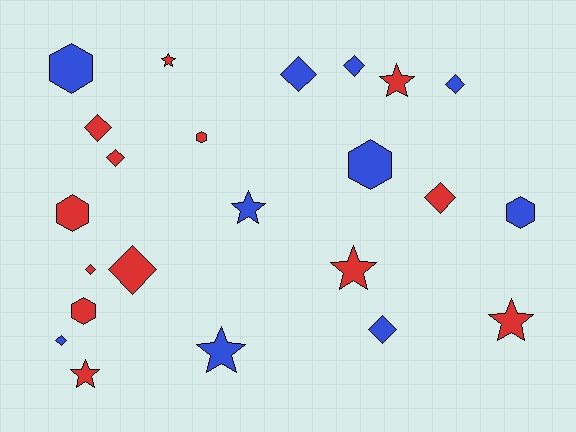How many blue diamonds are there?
There are 5 blue diamonds.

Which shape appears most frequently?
Diamond, with 10 objects.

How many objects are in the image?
There are 23 objects.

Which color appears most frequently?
Red, with 13 objects.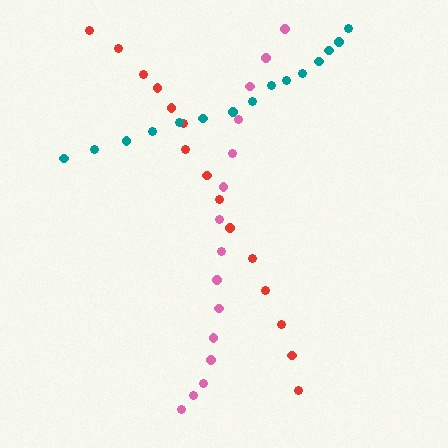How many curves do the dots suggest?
There are 3 distinct paths.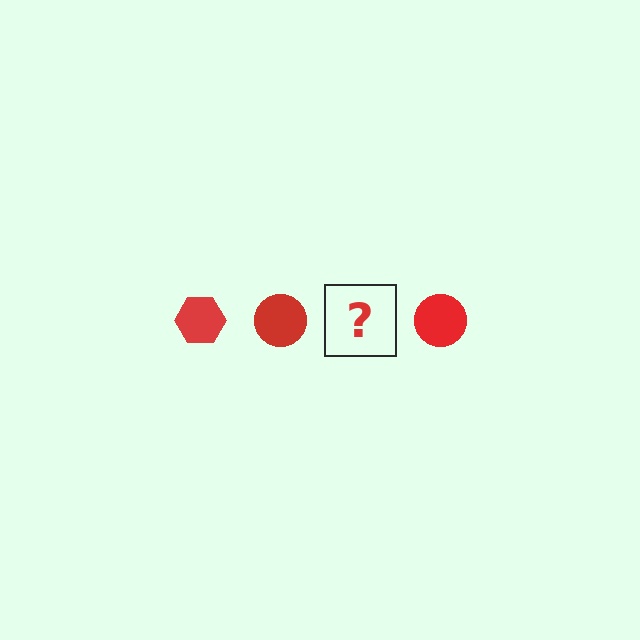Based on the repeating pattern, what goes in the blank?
The blank should be a red hexagon.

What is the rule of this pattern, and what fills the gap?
The rule is that the pattern cycles through hexagon, circle shapes in red. The gap should be filled with a red hexagon.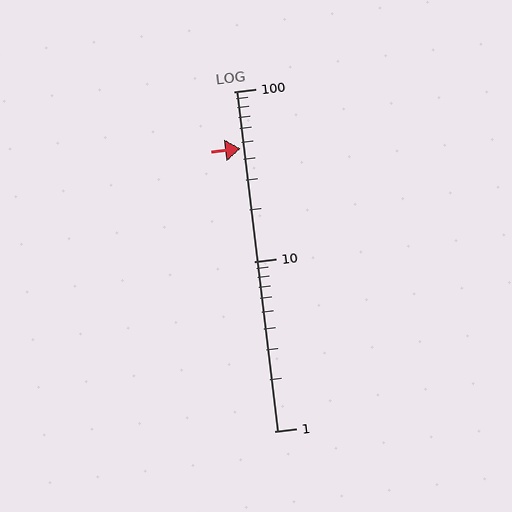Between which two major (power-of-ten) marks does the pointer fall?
The pointer is between 10 and 100.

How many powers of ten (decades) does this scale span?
The scale spans 2 decades, from 1 to 100.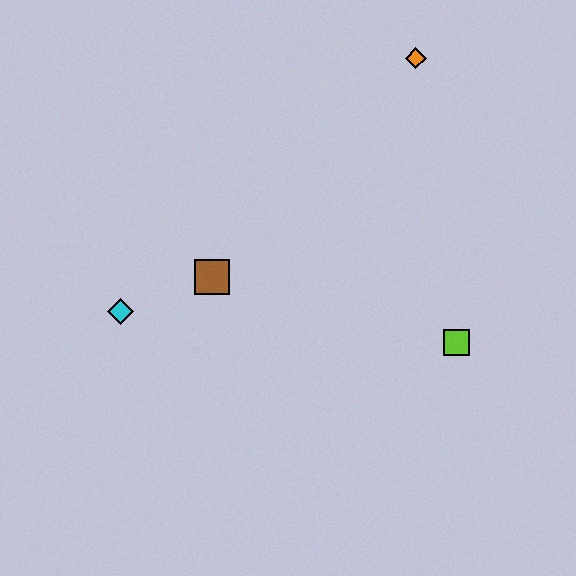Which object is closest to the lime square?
The brown square is closest to the lime square.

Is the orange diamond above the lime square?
Yes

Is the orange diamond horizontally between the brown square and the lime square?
Yes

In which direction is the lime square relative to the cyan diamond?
The lime square is to the right of the cyan diamond.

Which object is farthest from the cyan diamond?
The orange diamond is farthest from the cyan diamond.